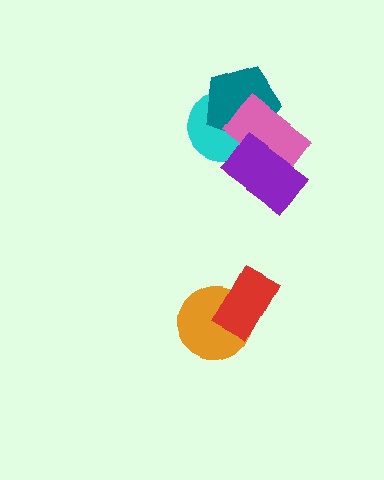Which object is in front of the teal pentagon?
The pink rectangle is in front of the teal pentagon.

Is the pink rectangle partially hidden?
Yes, it is partially covered by another shape.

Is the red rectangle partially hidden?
No, no other shape covers it.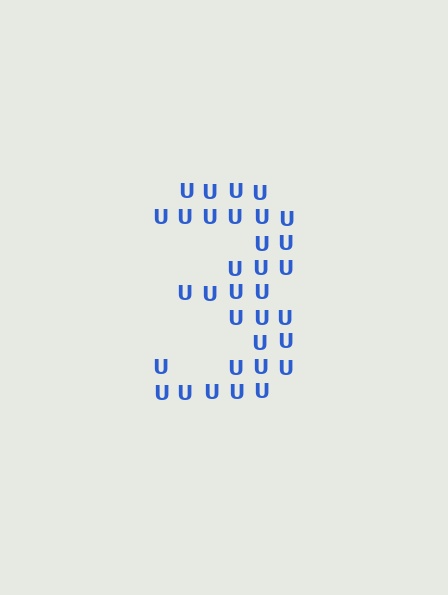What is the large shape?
The large shape is the digit 3.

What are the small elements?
The small elements are letter U's.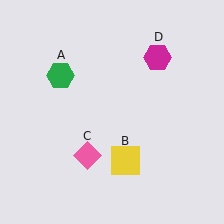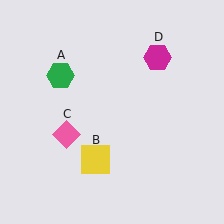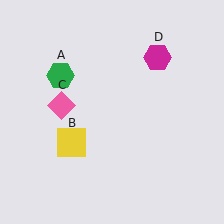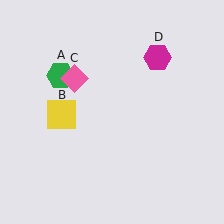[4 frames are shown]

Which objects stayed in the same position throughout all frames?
Green hexagon (object A) and magenta hexagon (object D) remained stationary.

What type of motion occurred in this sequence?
The yellow square (object B), pink diamond (object C) rotated clockwise around the center of the scene.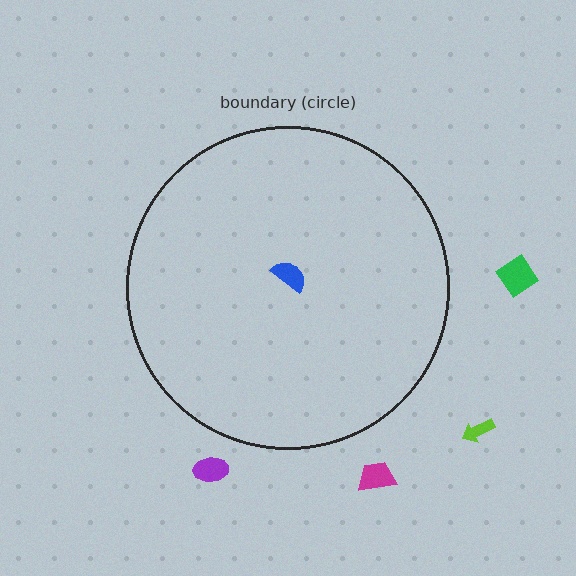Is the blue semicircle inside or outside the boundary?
Inside.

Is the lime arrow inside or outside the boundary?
Outside.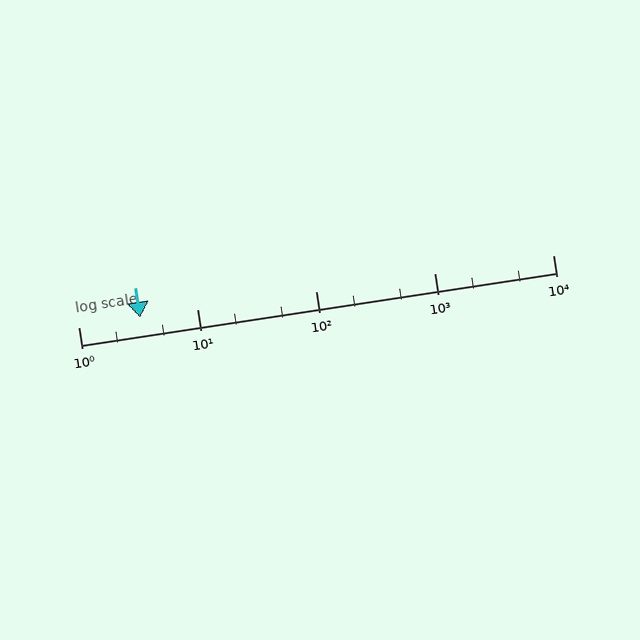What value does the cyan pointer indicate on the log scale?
The pointer indicates approximately 3.3.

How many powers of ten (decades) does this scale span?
The scale spans 4 decades, from 1 to 10000.